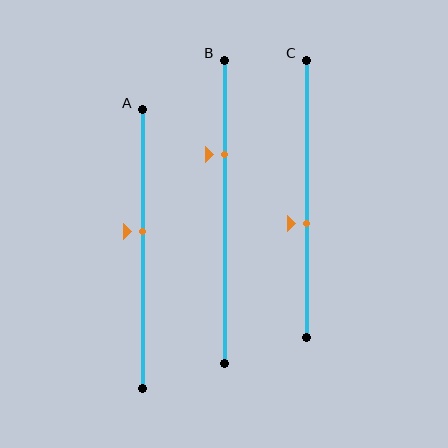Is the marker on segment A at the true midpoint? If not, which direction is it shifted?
No, the marker on segment A is shifted upward by about 6% of the segment length.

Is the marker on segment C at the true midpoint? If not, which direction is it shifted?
No, the marker on segment C is shifted downward by about 9% of the segment length.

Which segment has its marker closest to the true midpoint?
Segment A has its marker closest to the true midpoint.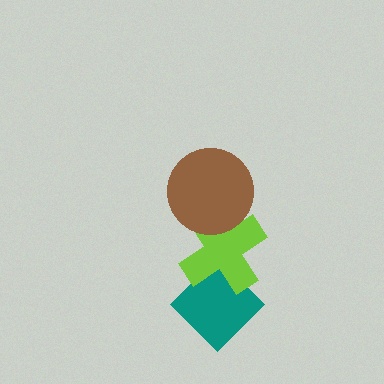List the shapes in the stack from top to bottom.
From top to bottom: the brown circle, the lime cross, the teal diamond.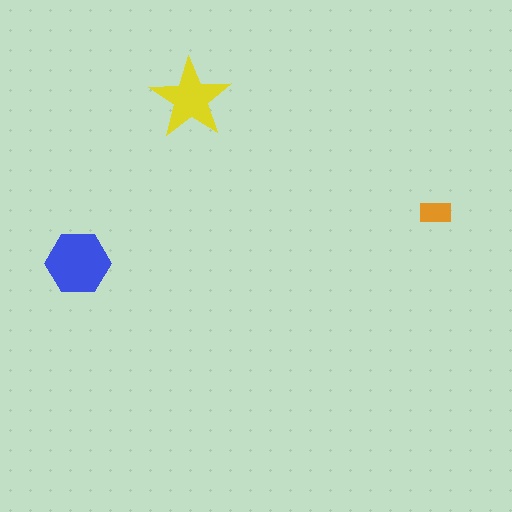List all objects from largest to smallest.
The blue hexagon, the yellow star, the orange rectangle.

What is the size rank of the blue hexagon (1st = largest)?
1st.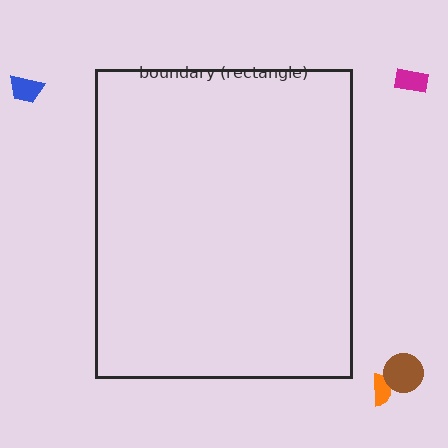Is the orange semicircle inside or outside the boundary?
Outside.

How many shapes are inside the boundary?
0 inside, 4 outside.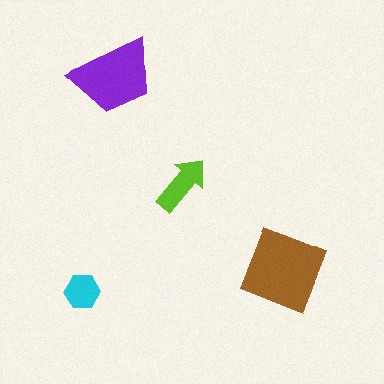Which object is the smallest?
The cyan hexagon.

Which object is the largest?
The brown square.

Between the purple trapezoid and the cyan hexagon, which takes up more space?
The purple trapezoid.